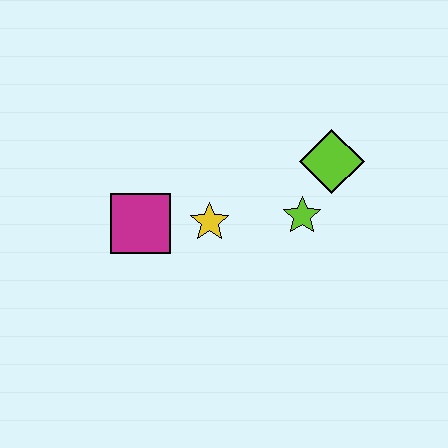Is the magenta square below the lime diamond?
Yes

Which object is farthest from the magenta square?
The lime diamond is farthest from the magenta square.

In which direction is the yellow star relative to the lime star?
The yellow star is to the left of the lime star.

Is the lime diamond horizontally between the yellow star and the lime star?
No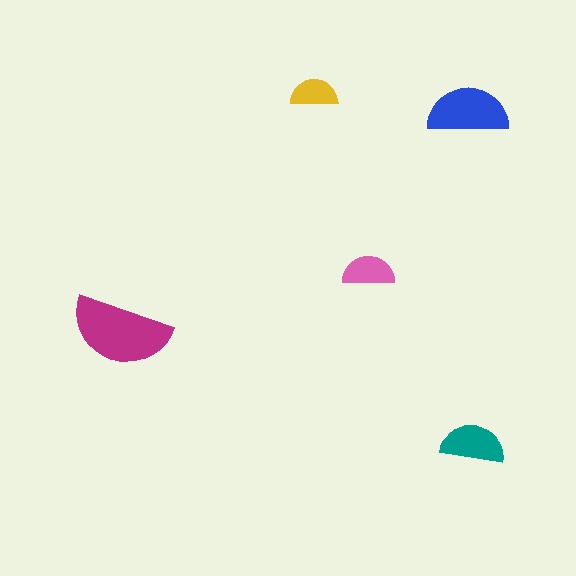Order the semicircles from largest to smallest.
the magenta one, the blue one, the teal one, the pink one, the yellow one.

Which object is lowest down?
The teal semicircle is bottommost.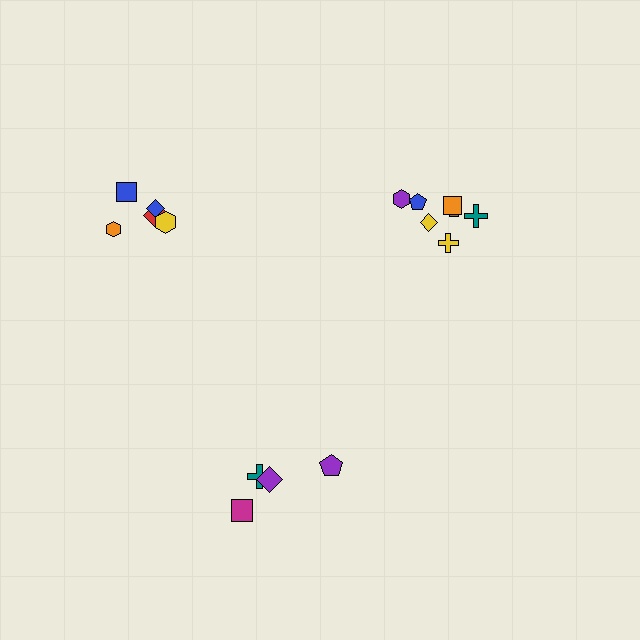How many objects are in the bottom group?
There are 4 objects.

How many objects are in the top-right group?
There are 7 objects.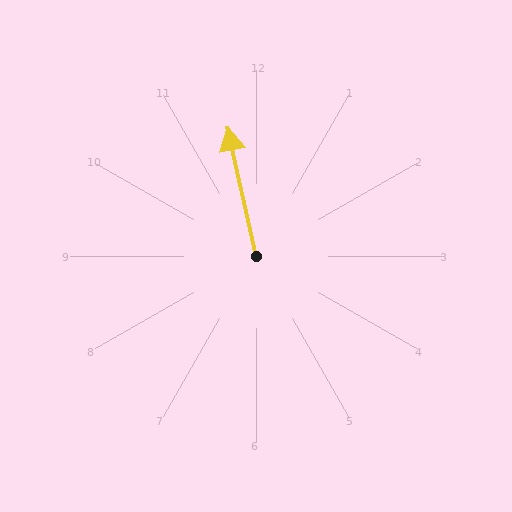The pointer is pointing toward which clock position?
Roughly 12 o'clock.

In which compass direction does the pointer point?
North.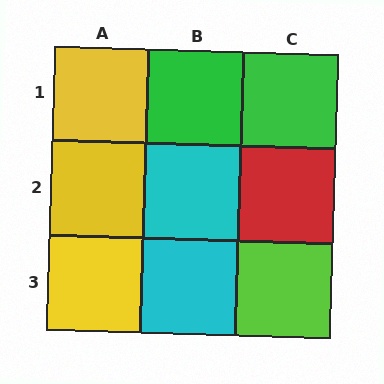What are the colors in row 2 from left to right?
Yellow, cyan, red.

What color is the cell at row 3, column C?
Lime.